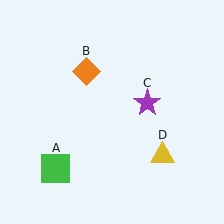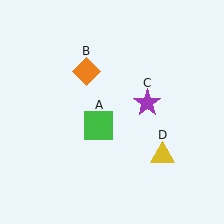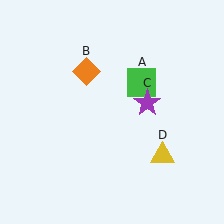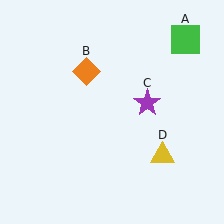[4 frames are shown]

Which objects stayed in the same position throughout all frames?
Orange diamond (object B) and purple star (object C) and yellow triangle (object D) remained stationary.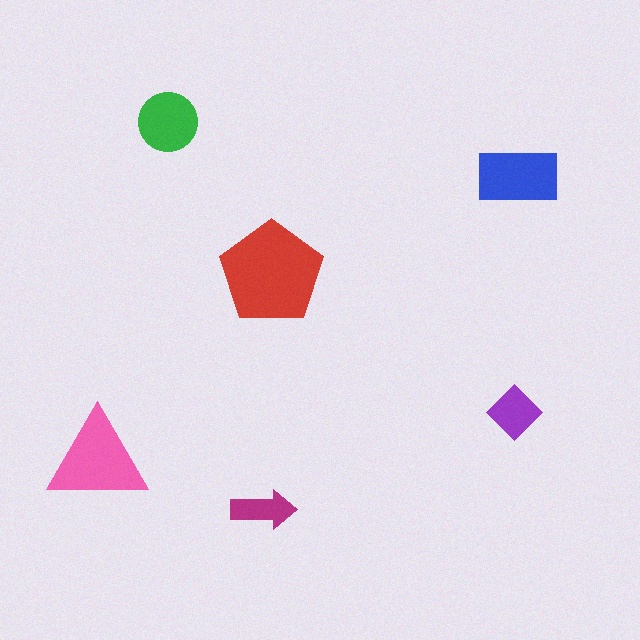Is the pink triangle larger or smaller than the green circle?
Larger.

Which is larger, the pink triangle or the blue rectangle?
The pink triangle.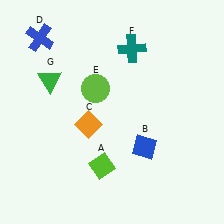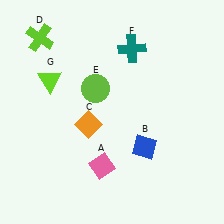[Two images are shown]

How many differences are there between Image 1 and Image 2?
There are 3 differences between the two images.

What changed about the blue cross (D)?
In Image 1, D is blue. In Image 2, it changed to lime.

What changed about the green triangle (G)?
In Image 1, G is green. In Image 2, it changed to lime.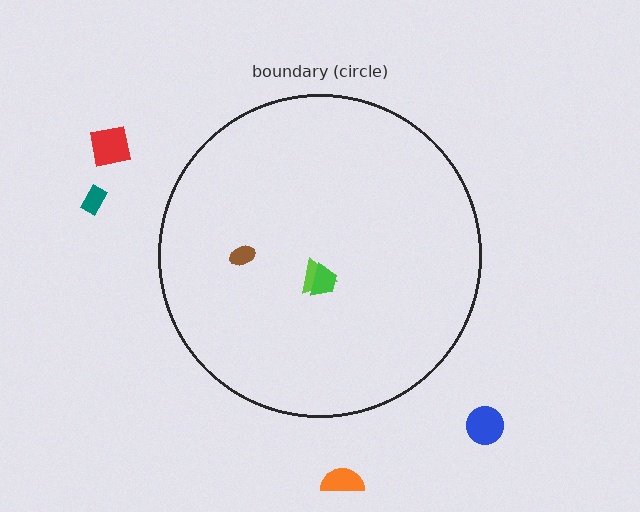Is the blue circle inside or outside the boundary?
Outside.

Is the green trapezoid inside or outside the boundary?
Inside.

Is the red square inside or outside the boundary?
Outside.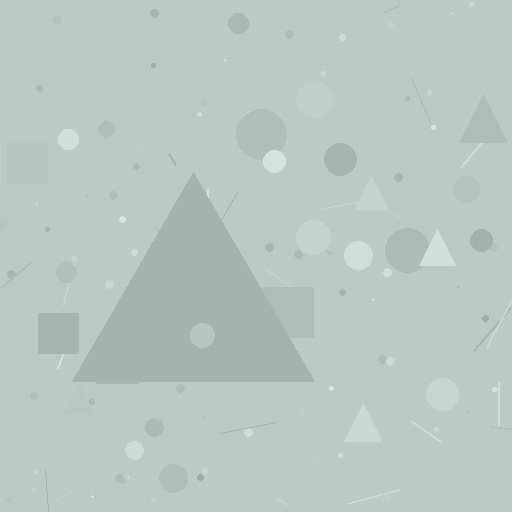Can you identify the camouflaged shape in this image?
The camouflaged shape is a triangle.